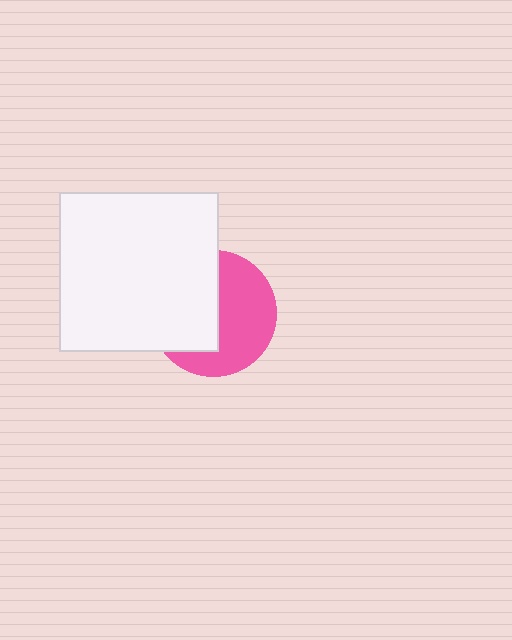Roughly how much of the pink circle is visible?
About half of it is visible (roughly 52%).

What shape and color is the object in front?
The object in front is a white square.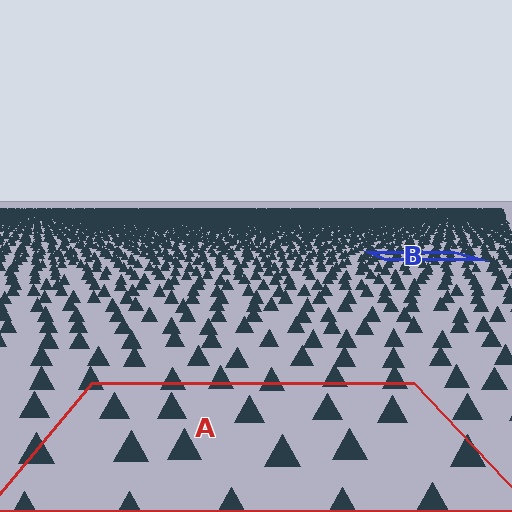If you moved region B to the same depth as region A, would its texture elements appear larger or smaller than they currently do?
They would appear larger. At a closer depth, the same texture elements are projected at a bigger on-screen size.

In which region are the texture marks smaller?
The texture marks are smaller in region B, because it is farther away.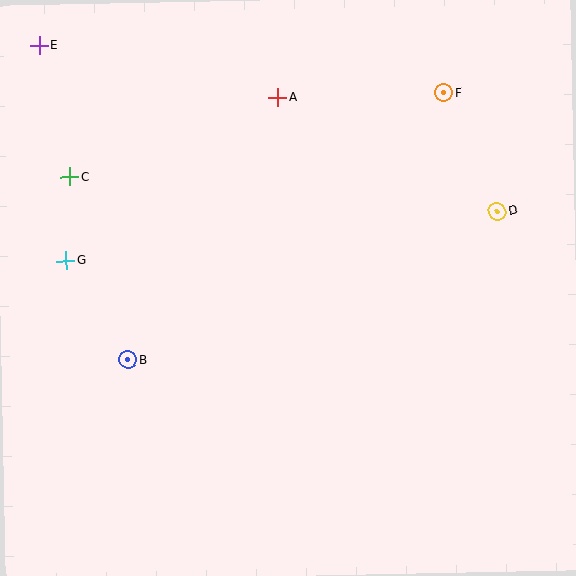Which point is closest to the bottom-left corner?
Point B is closest to the bottom-left corner.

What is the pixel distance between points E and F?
The distance between E and F is 408 pixels.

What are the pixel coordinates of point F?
Point F is at (444, 92).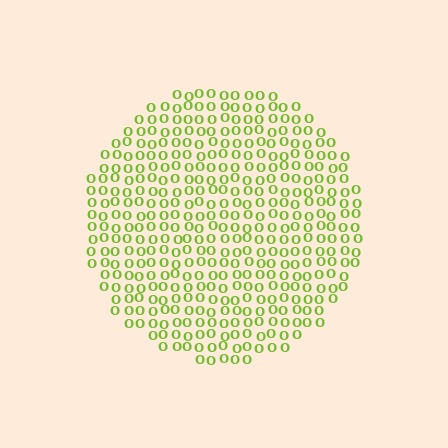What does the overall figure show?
The overall figure shows a circle.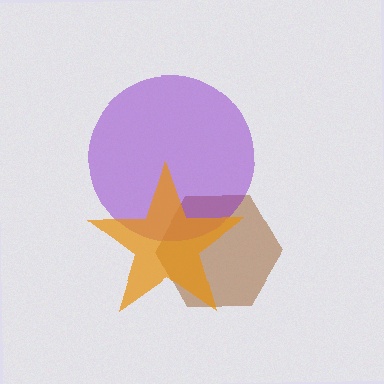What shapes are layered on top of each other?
The layered shapes are: a brown hexagon, a purple circle, an orange star.